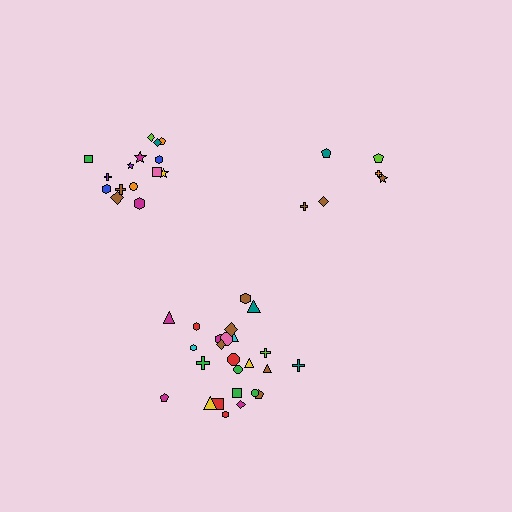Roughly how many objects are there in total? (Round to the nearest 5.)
Roughly 45 objects in total.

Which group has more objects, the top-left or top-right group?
The top-left group.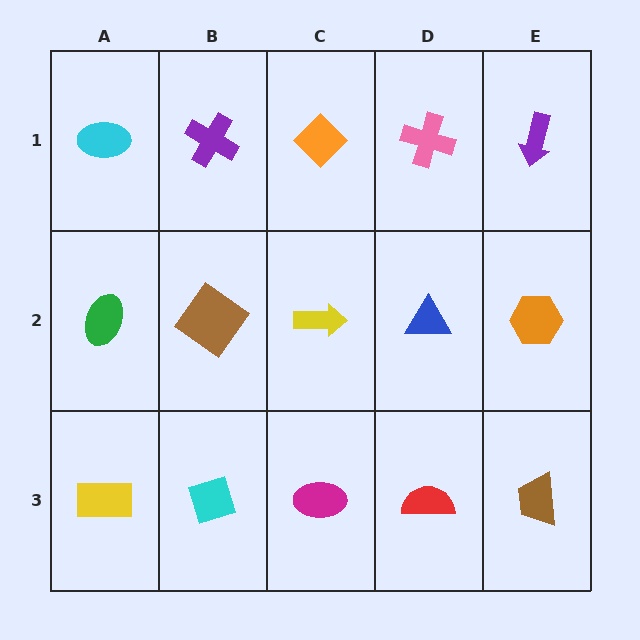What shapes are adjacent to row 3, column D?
A blue triangle (row 2, column D), a magenta ellipse (row 3, column C), a brown trapezoid (row 3, column E).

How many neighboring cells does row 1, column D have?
3.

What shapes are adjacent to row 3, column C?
A yellow arrow (row 2, column C), a cyan diamond (row 3, column B), a red semicircle (row 3, column D).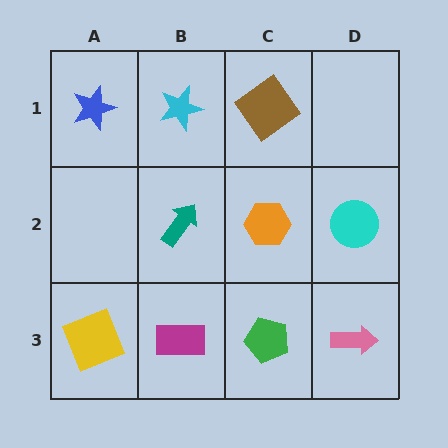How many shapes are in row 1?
3 shapes.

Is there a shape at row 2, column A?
No, that cell is empty.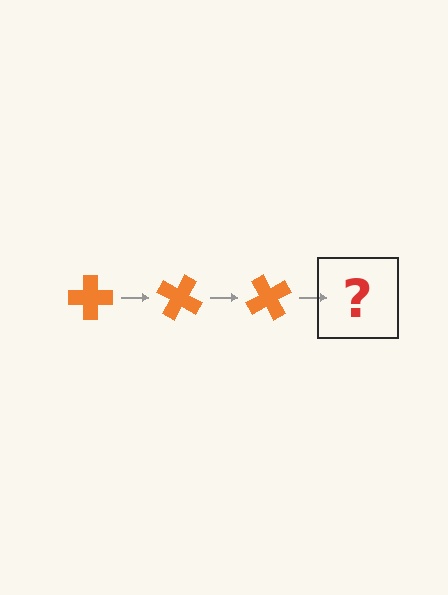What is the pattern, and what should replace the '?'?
The pattern is that the cross rotates 30 degrees each step. The '?' should be an orange cross rotated 90 degrees.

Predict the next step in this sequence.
The next step is an orange cross rotated 90 degrees.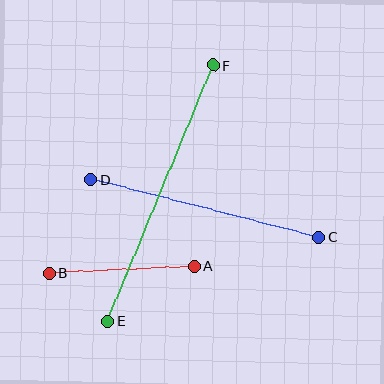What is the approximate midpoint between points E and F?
The midpoint is at approximately (160, 193) pixels.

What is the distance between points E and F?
The distance is approximately 277 pixels.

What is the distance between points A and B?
The distance is approximately 145 pixels.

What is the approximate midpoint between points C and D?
The midpoint is at approximately (205, 208) pixels.